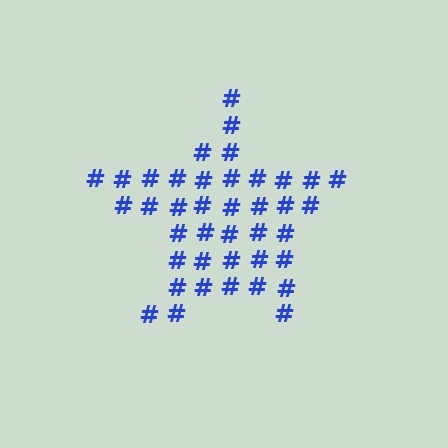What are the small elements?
The small elements are hash symbols.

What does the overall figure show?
The overall figure shows a star.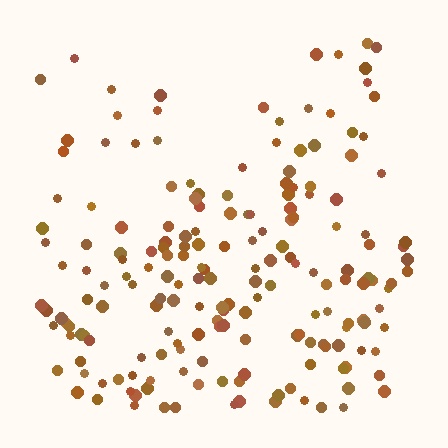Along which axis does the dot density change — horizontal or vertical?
Vertical.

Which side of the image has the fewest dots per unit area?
The top.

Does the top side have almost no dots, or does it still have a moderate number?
Still a moderate number, just noticeably fewer than the bottom.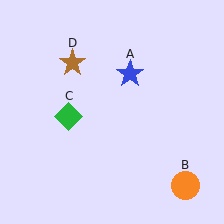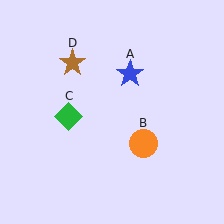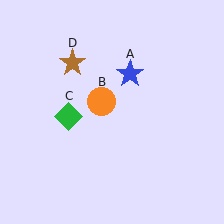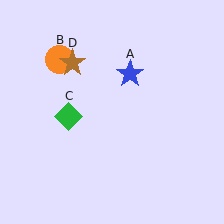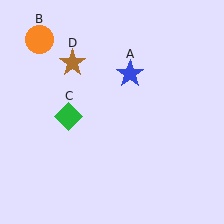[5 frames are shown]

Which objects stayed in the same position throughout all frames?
Blue star (object A) and green diamond (object C) and brown star (object D) remained stationary.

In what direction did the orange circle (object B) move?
The orange circle (object B) moved up and to the left.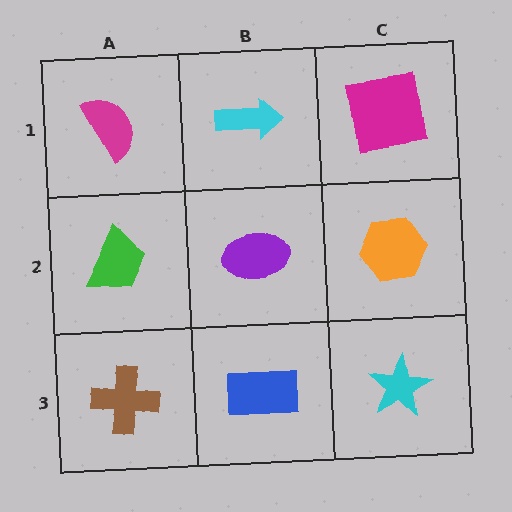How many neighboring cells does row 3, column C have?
2.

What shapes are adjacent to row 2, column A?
A magenta semicircle (row 1, column A), a brown cross (row 3, column A), a purple ellipse (row 2, column B).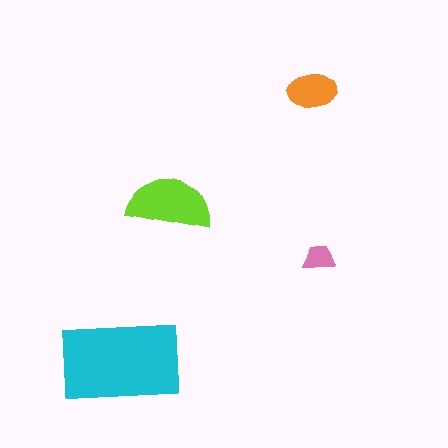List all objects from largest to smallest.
The cyan rectangle, the lime semicircle, the orange ellipse, the pink trapezoid.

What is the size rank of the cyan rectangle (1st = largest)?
1st.